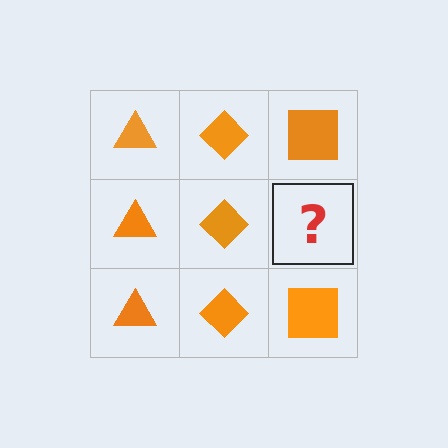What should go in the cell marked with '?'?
The missing cell should contain an orange square.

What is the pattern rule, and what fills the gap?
The rule is that each column has a consistent shape. The gap should be filled with an orange square.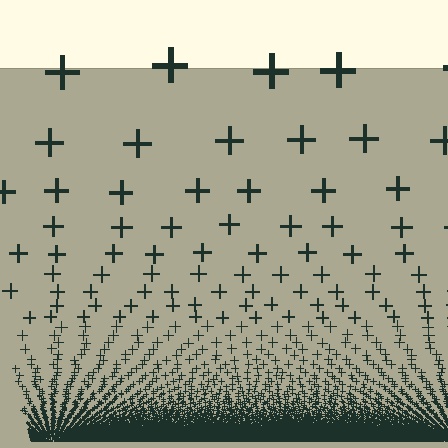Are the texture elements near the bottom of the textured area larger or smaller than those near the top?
Smaller. The gradient is inverted — elements near the bottom are smaller and denser.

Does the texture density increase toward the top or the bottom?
Density increases toward the bottom.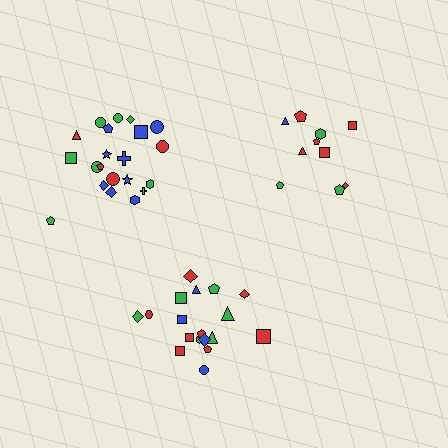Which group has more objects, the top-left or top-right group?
The top-left group.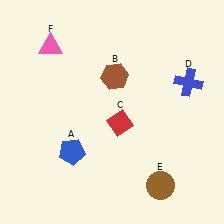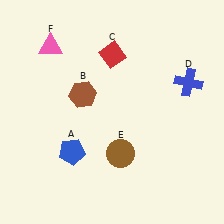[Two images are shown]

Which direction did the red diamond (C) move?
The red diamond (C) moved up.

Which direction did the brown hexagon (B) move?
The brown hexagon (B) moved left.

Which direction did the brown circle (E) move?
The brown circle (E) moved left.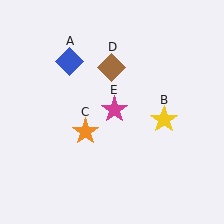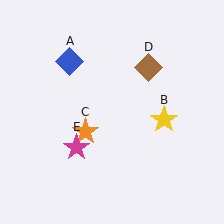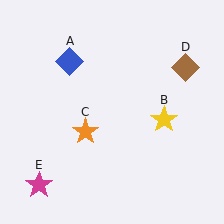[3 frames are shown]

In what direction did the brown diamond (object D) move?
The brown diamond (object D) moved right.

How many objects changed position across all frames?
2 objects changed position: brown diamond (object D), magenta star (object E).